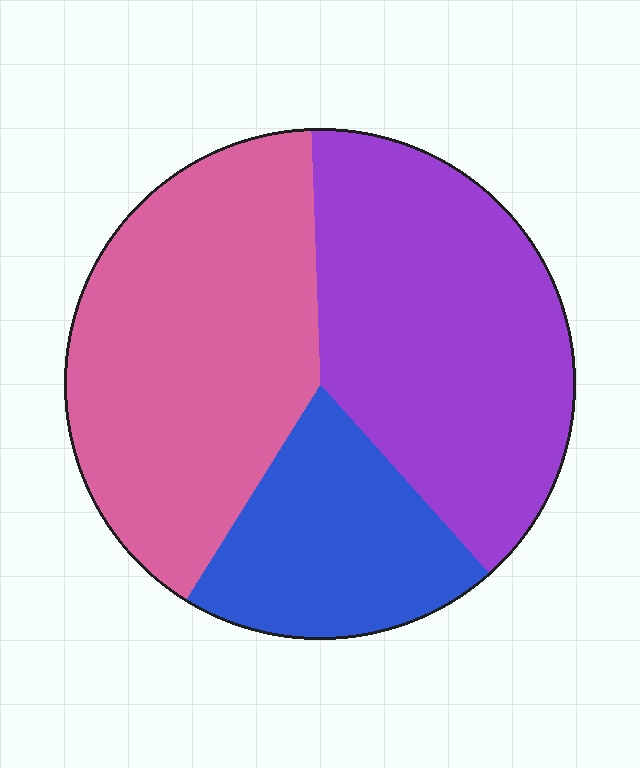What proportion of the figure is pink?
Pink takes up between a third and a half of the figure.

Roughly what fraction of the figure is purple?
Purple covers 39% of the figure.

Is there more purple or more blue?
Purple.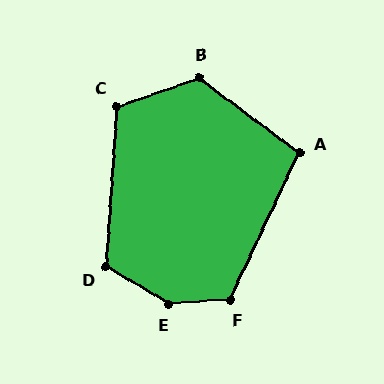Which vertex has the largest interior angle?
E, at approximately 146 degrees.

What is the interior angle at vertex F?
Approximately 119 degrees (obtuse).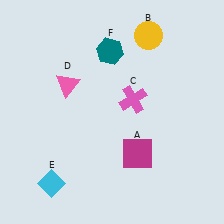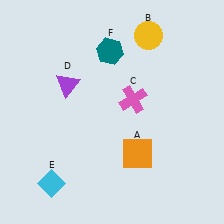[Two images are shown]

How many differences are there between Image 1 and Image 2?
There are 2 differences between the two images.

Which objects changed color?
A changed from magenta to orange. D changed from pink to purple.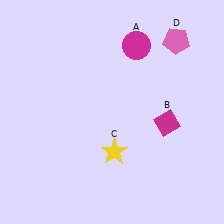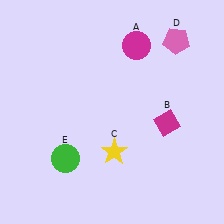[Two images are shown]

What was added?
A green circle (E) was added in Image 2.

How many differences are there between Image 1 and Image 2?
There is 1 difference between the two images.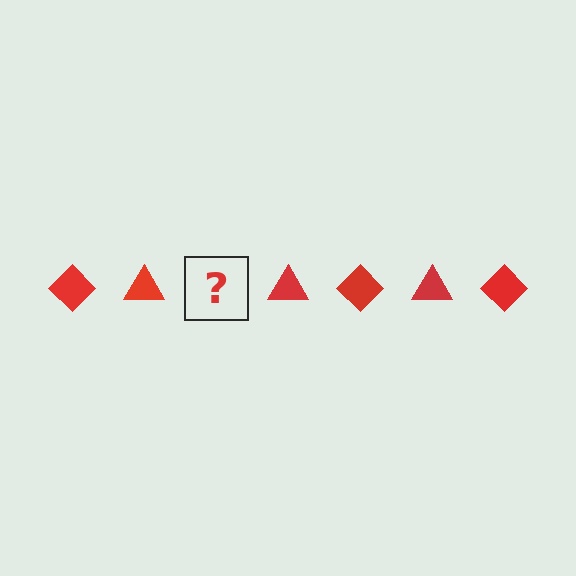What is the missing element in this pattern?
The missing element is a red diamond.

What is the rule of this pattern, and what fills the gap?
The rule is that the pattern cycles through diamond, triangle shapes in red. The gap should be filled with a red diamond.